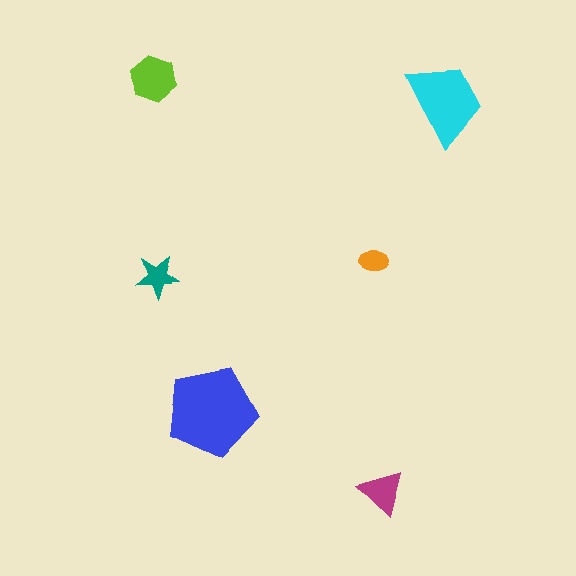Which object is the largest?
The blue pentagon.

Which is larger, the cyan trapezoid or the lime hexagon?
The cyan trapezoid.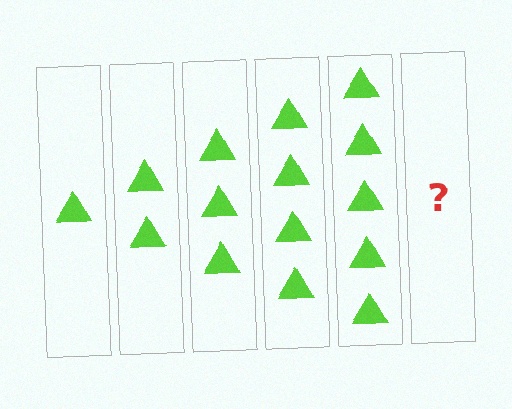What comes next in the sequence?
The next element should be 6 triangles.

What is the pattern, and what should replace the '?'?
The pattern is that each step adds one more triangle. The '?' should be 6 triangles.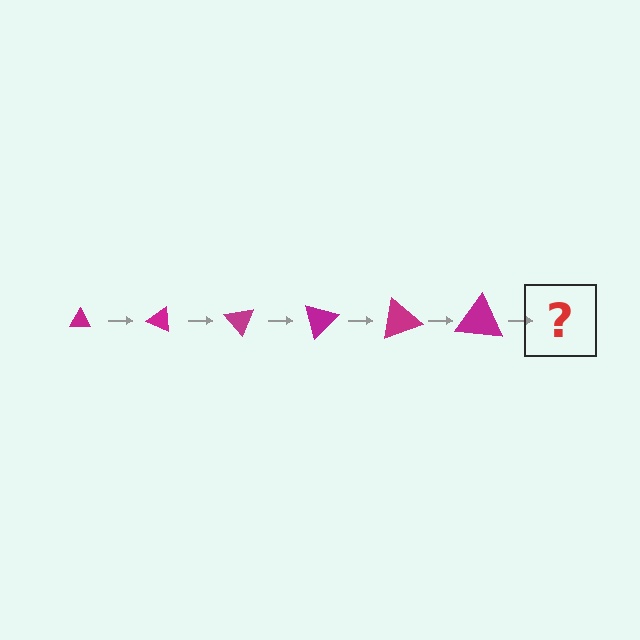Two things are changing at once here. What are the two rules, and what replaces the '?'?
The two rules are that the triangle grows larger each step and it rotates 25 degrees each step. The '?' should be a triangle, larger than the previous one and rotated 150 degrees from the start.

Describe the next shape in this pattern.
It should be a triangle, larger than the previous one and rotated 150 degrees from the start.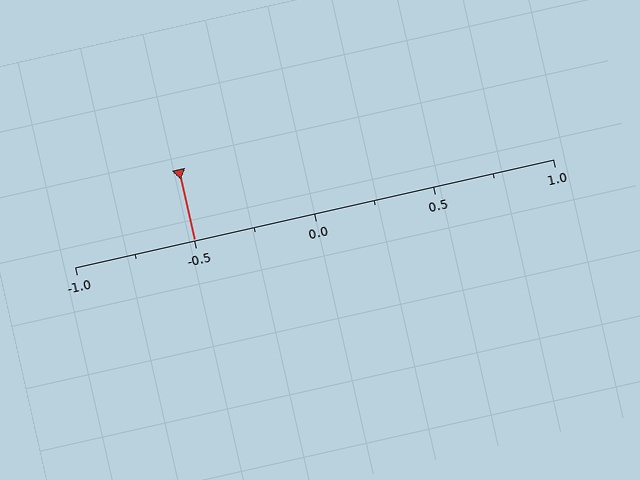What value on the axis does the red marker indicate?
The marker indicates approximately -0.5.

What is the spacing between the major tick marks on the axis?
The major ticks are spaced 0.5 apart.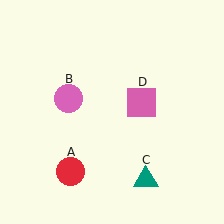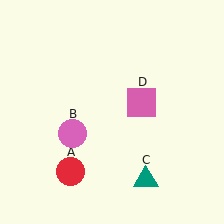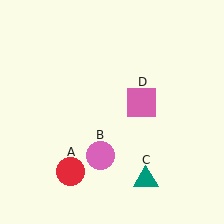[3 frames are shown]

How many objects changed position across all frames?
1 object changed position: pink circle (object B).